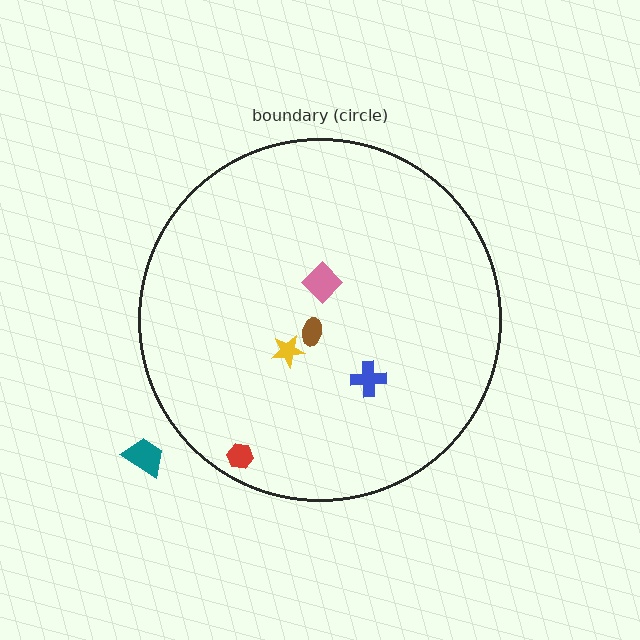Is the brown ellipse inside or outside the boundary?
Inside.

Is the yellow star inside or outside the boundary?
Inside.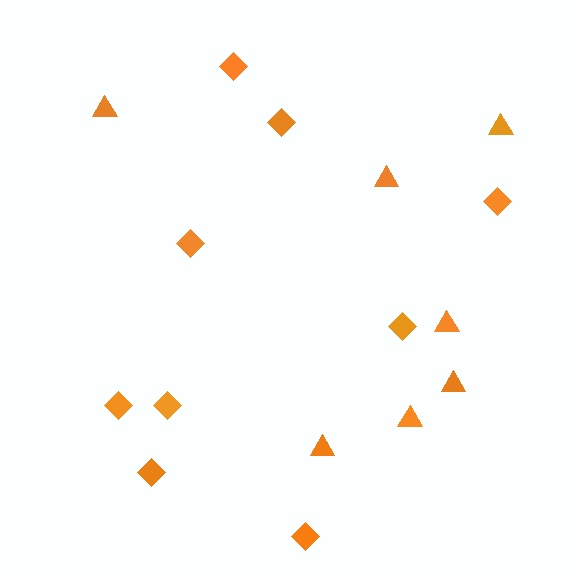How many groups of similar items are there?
There are 2 groups: one group of triangles (7) and one group of diamonds (9).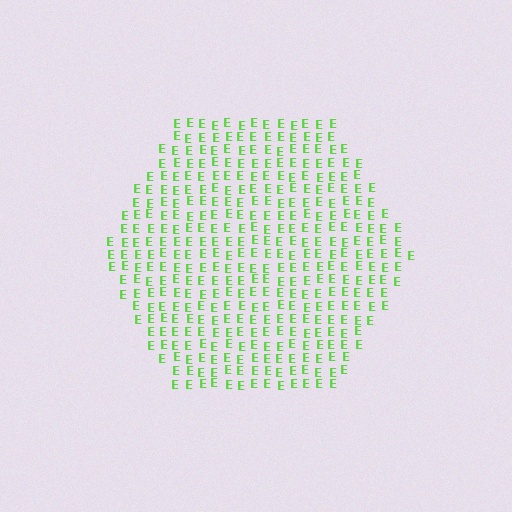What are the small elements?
The small elements are letter E's.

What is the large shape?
The large shape is a hexagon.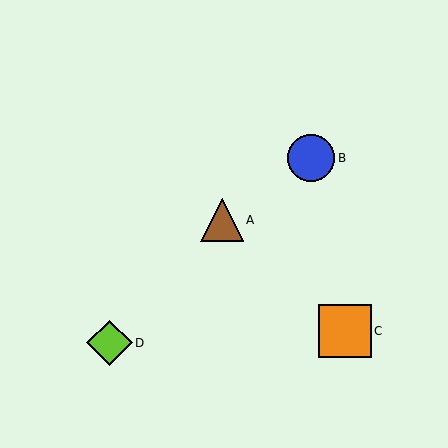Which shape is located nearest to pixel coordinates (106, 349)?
The lime diamond (labeled D) at (109, 343) is nearest to that location.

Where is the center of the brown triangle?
The center of the brown triangle is at (222, 220).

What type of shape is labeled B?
Shape B is a blue circle.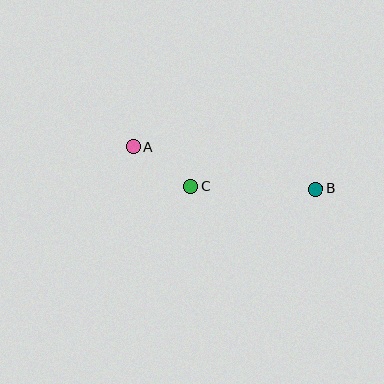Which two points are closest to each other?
Points A and C are closest to each other.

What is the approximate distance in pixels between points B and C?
The distance between B and C is approximately 125 pixels.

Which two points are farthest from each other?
Points A and B are farthest from each other.